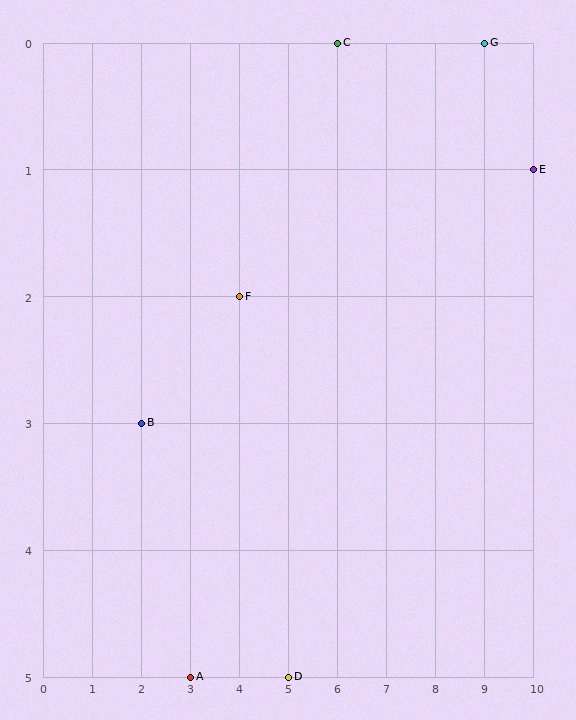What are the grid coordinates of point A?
Point A is at grid coordinates (3, 5).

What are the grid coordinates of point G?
Point G is at grid coordinates (9, 0).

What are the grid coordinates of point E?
Point E is at grid coordinates (10, 1).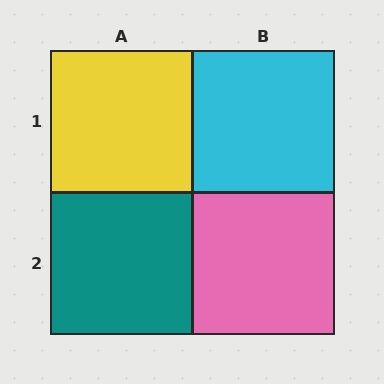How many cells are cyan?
1 cell is cyan.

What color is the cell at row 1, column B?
Cyan.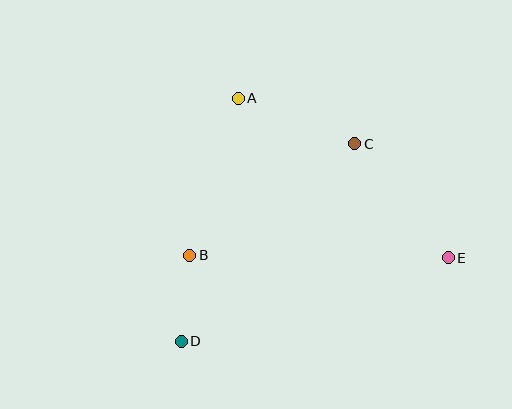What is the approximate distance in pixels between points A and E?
The distance between A and E is approximately 264 pixels.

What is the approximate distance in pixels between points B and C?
The distance between B and C is approximately 199 pixels.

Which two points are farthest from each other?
Points D and E are farthest from each other.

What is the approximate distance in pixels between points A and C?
The distance between A and C is approximately 125 pixels.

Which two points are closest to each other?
Points B and D are closest to each other.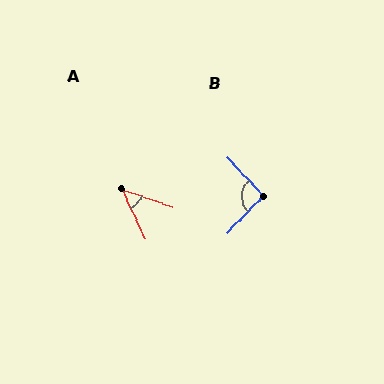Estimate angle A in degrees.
Approximately 45 degrees.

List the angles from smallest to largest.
A (45°), B (94°).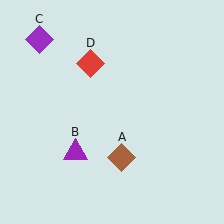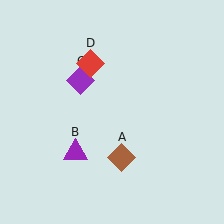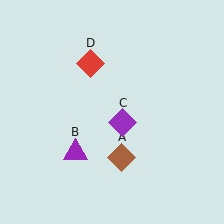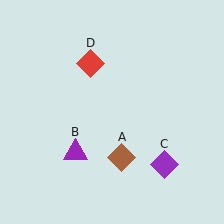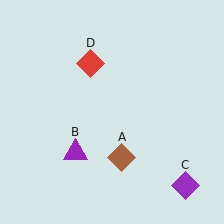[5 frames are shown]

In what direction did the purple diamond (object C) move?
The purple diamond (object C) moved down and to the right.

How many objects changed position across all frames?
1 object changed position: purple diamond (object C).